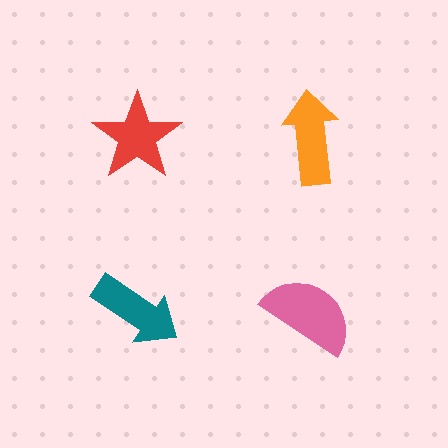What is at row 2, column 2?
A pink semicircle.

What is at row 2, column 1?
A teal arrow.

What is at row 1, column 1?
A red star.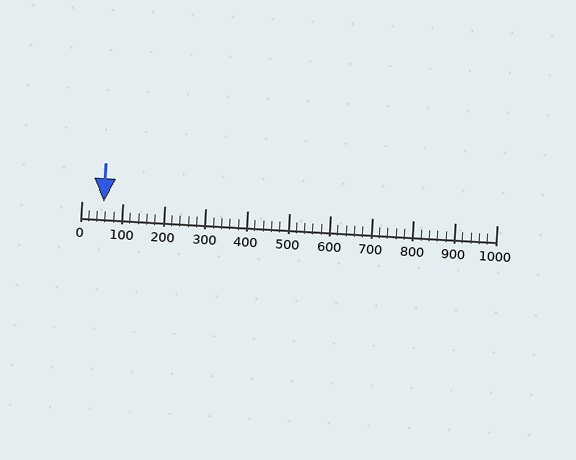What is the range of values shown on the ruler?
The ruler shows values from 0 to 1000.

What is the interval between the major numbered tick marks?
The major tick marks are spaced 100 units apart.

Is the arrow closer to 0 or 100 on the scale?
The arrow is closer to 100.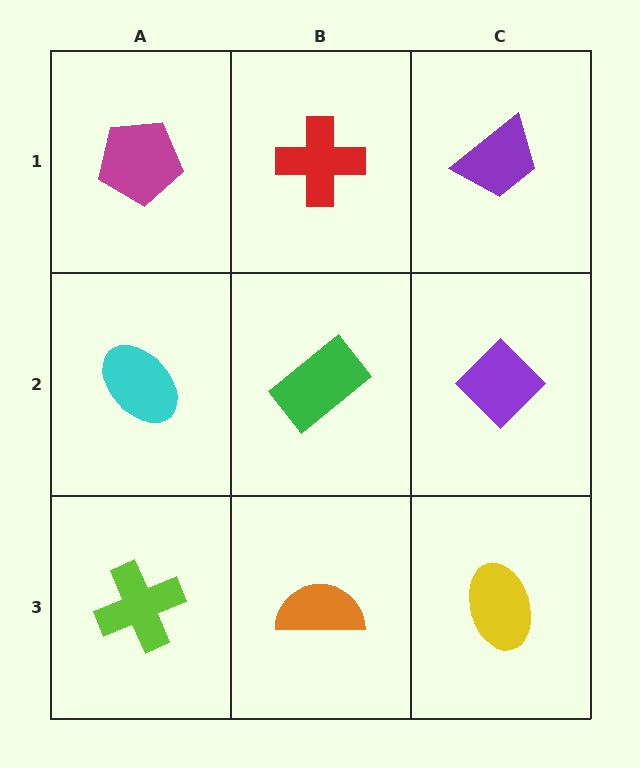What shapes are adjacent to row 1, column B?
A green rectangle (row 2, column B), a magenta pentagon (row 1, column A), a purple trapezoid (row 1, column C).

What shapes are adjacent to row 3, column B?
A green rectangle (row 2, column B), a lime cross (row 3, column A), a yellow ellipse (row 3, column C).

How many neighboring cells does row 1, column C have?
2.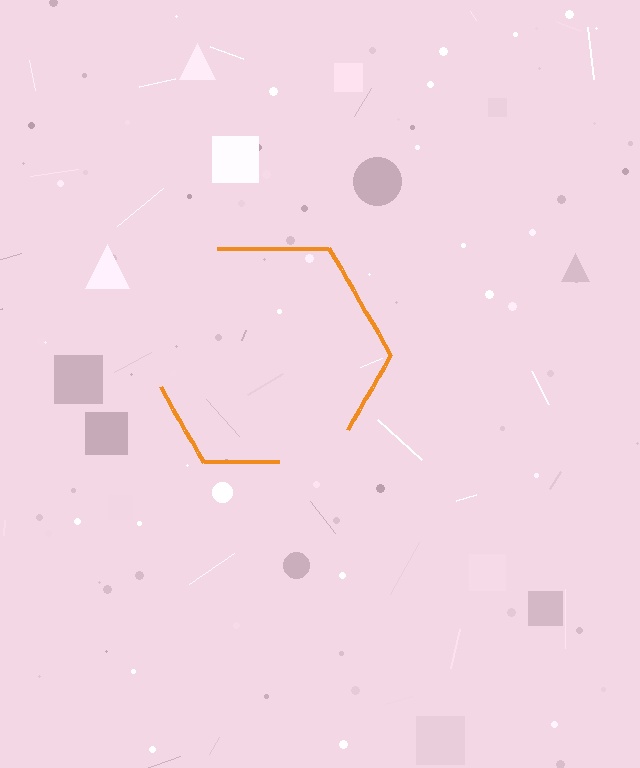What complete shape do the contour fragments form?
The contour fragments form a hexagon.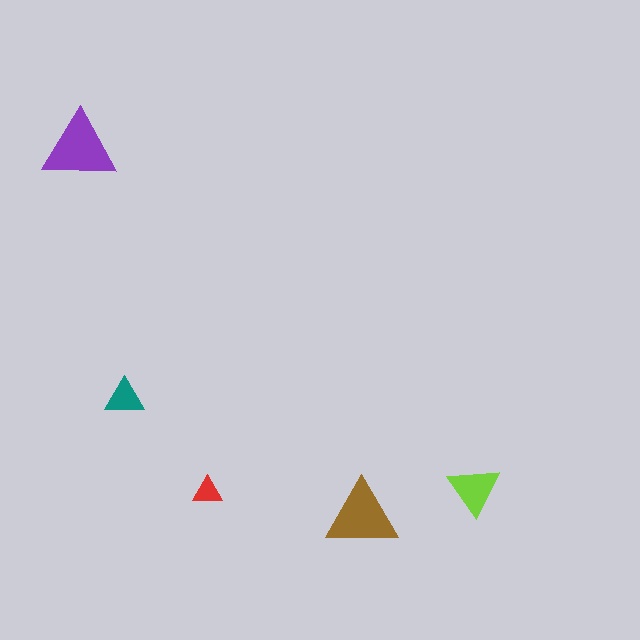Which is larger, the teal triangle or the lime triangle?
The lime one.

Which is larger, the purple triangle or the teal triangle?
The purple one.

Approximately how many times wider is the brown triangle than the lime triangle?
About 1.5 times wider.